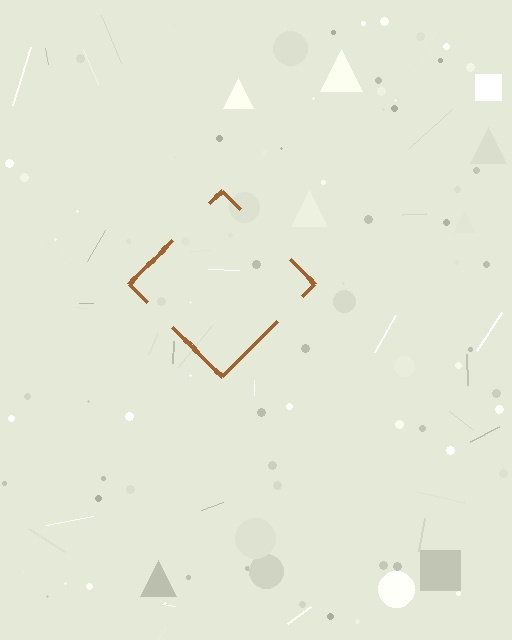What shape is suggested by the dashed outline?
The dashed outline suggests a diamond.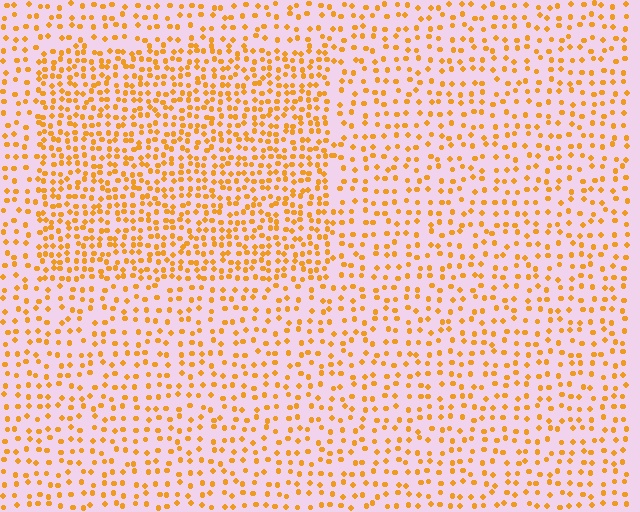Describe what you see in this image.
The image contains small orange elements arranged at two different densities. A rectangle-shaped region is visible where the elements are more densely packed than the surrounding area.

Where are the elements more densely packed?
The elements are more densely packed inside the rectangle boundary.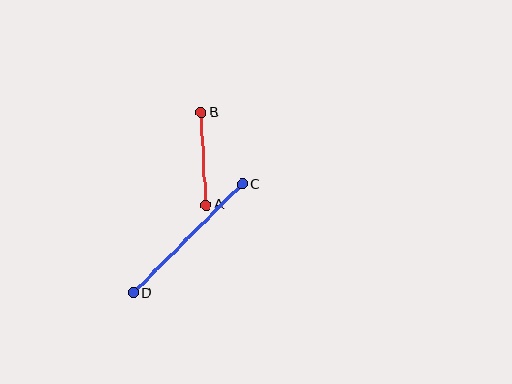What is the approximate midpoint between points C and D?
The midpoint is at approximately (188, 239) pixels.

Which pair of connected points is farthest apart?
Points C and D are farthest apart.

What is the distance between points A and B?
The distance is approximately 93 pixels.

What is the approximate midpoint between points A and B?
The midpoint is at approximately (204, 159) pixels.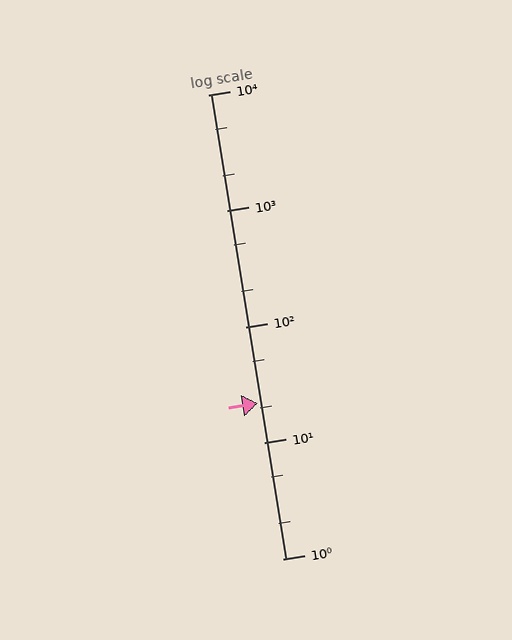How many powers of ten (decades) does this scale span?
The scale spans 4 decades, from 1 to 10000.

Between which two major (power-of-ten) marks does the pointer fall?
The pointer is between 10 and 100.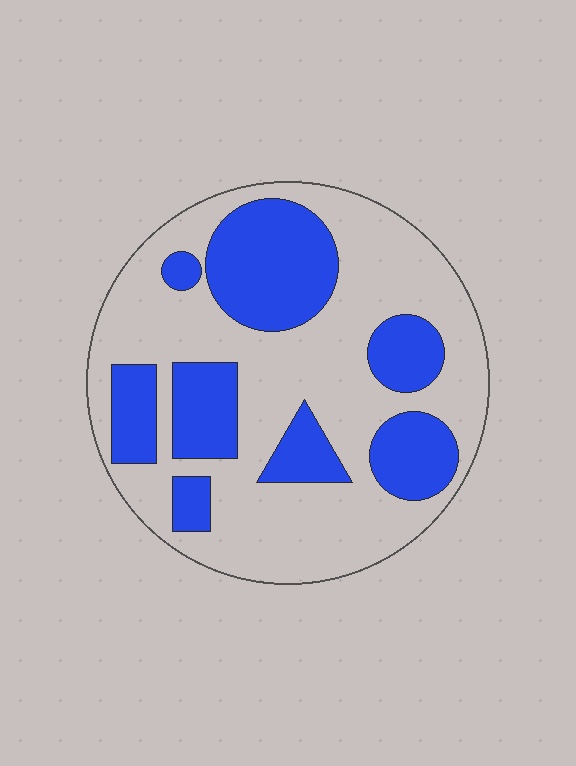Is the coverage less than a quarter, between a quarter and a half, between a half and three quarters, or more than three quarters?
Between a quarter and a half.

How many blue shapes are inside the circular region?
8.